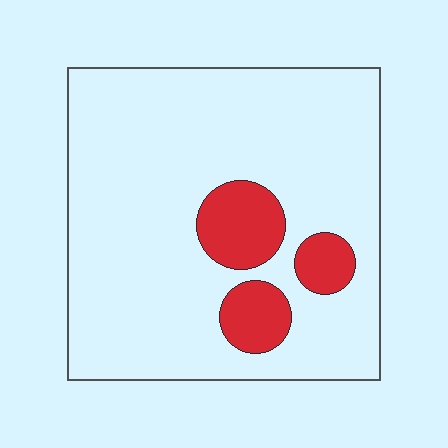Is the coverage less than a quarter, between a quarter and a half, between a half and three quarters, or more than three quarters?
Less than a quarter.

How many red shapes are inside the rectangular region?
3.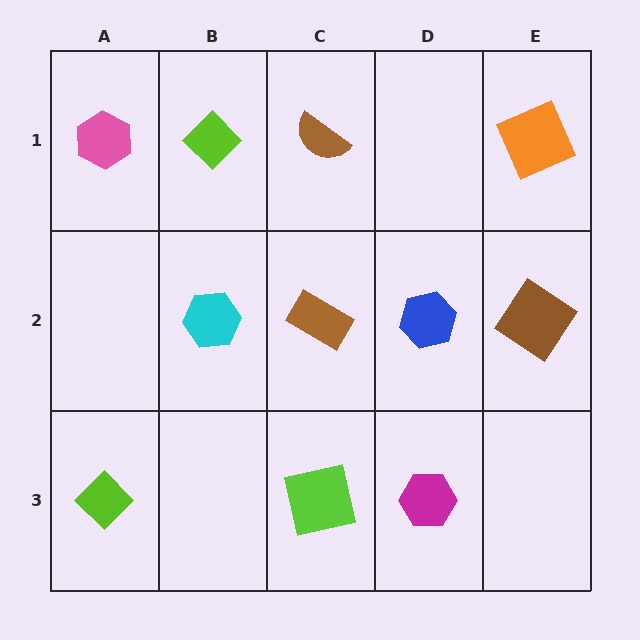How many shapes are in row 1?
4 shapes.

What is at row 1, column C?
A brown semicircle.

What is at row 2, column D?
A blue hexagon.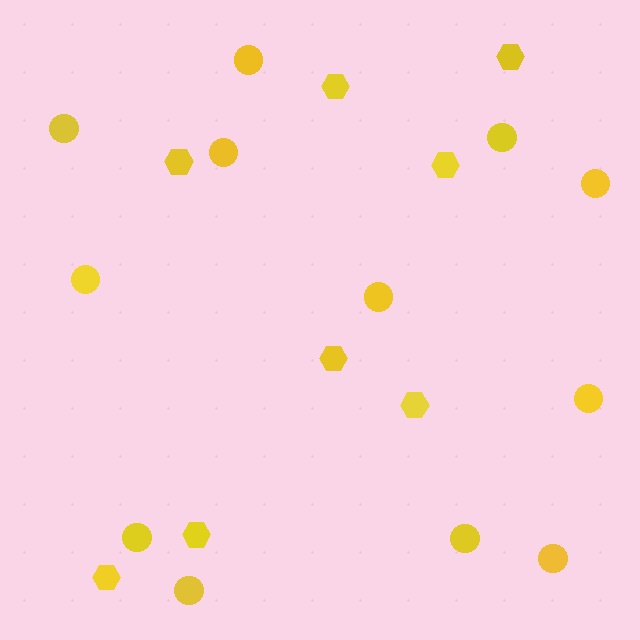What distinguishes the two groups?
There are 2 groups: one group of hexagons (8) and one group of circles (12).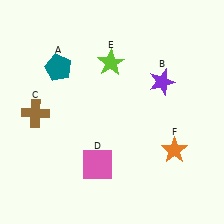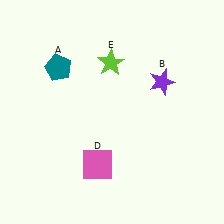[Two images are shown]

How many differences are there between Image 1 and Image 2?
There are 2 differences between the two images.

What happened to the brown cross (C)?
The brown cross (C) was removed in Image 2. It was in the bottom-left area of Image 1.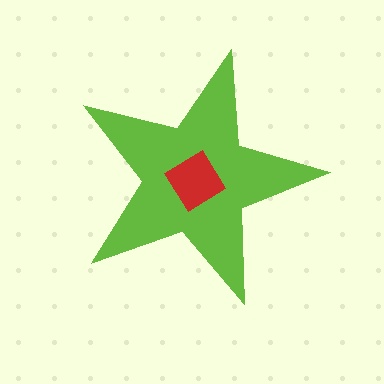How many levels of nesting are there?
2.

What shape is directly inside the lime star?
The red diamond.